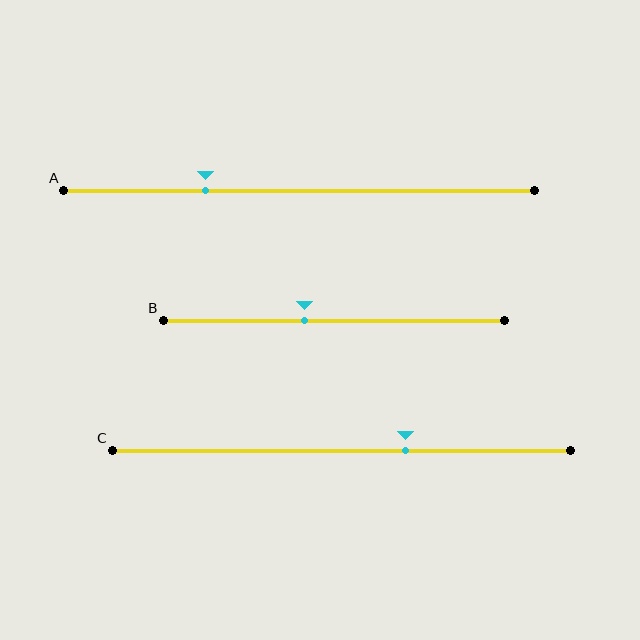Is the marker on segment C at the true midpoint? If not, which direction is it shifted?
No, the marker on segment C is shifted to the right by about 14% of the segment length.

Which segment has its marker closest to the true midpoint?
Segment B has its marker closest to the true midpoint.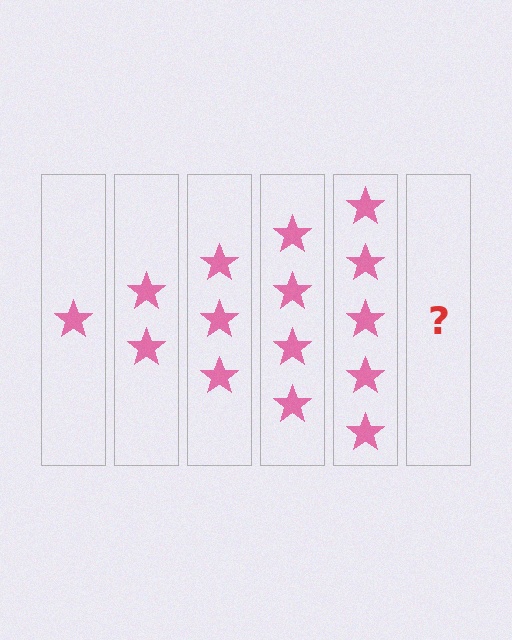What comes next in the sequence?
The next element should be 6 stars.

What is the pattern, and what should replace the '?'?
The pattern is that each step adds one more star. The '?' should be 6 stars.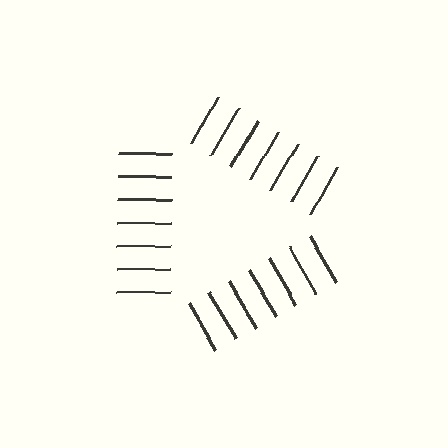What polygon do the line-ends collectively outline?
An illusory triangle — the line segments terminate on its edges but no continuous stroke is drawn.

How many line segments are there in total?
21 — 7 along each of the 3 edges.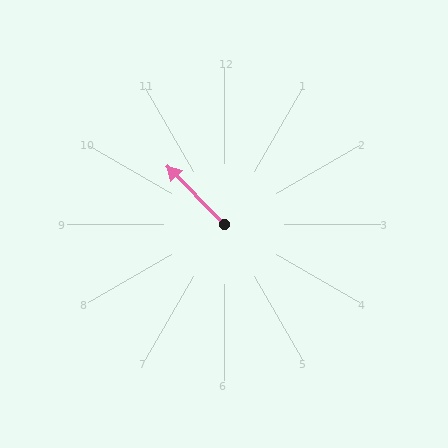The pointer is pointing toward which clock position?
Roughly 11 o'clock.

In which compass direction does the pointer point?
Northwest.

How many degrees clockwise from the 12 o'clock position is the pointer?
Approximately 315 degrees.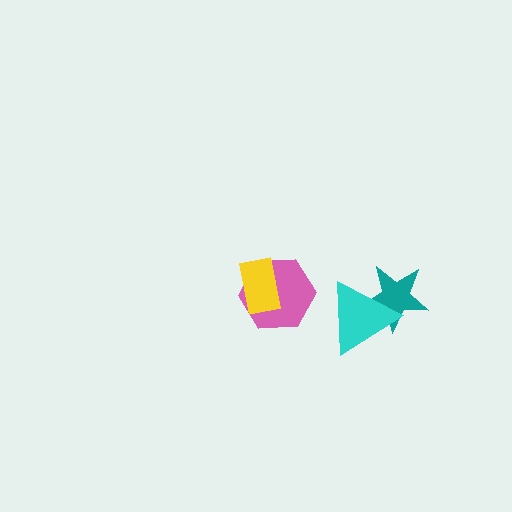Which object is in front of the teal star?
The cyan triangle is in front of the teal star.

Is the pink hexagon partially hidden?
Yes, it is partially covered by another shape.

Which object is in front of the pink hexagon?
The yellow rectangle is in front of the pink hexagon.